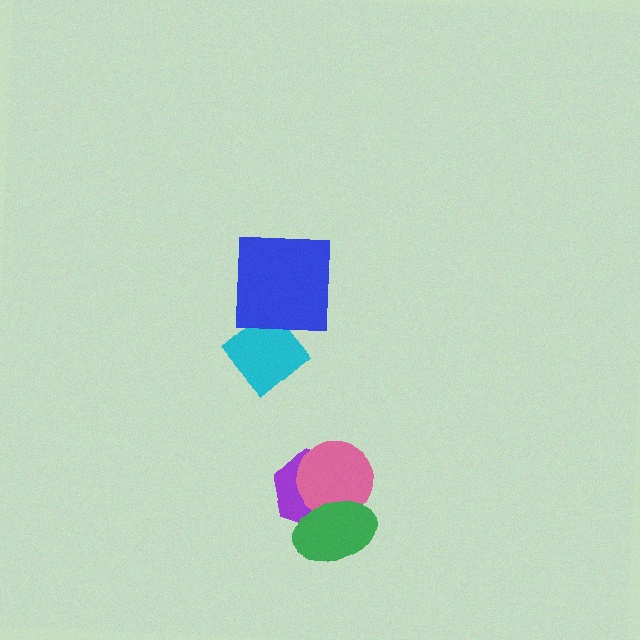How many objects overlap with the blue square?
0 objects overlap with the blue square.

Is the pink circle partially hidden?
Yes, it is partially covered by another shape.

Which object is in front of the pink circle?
The green ellipse is in front of the pink circle.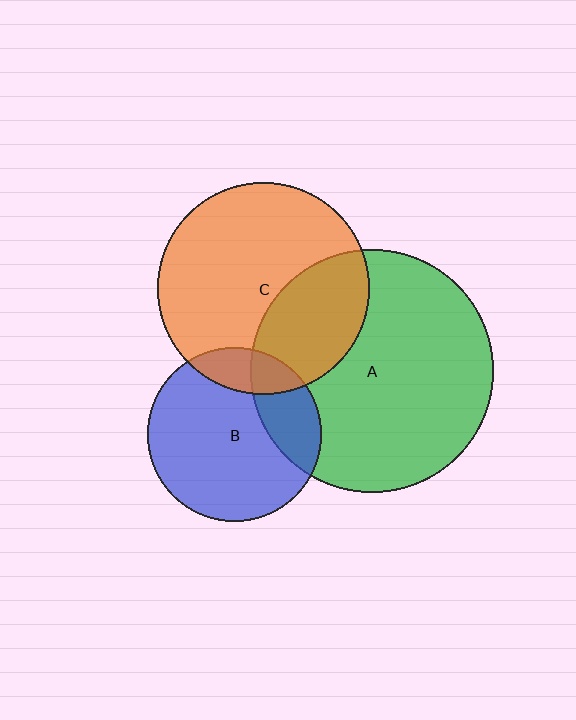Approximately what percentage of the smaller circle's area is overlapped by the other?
Approximately 15%.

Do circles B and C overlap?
Yes.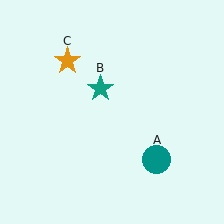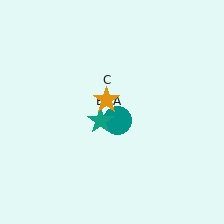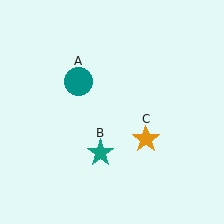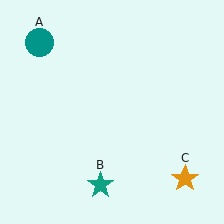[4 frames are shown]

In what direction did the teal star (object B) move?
The teal star (object B) moved down.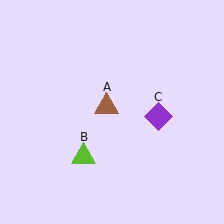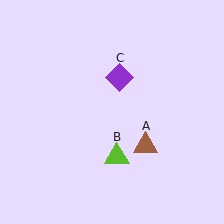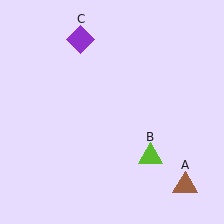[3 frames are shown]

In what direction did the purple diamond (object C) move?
The purple diamond (object C) moved up and to the left.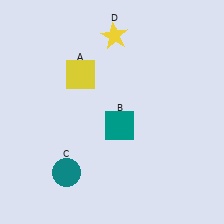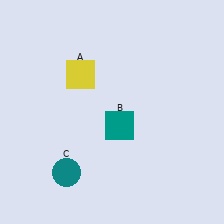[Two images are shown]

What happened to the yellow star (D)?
The yellow star (D) was removed in Image 2. It was in the top-right area of Image 1.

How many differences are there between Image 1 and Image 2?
There is 1 difference between the two images.